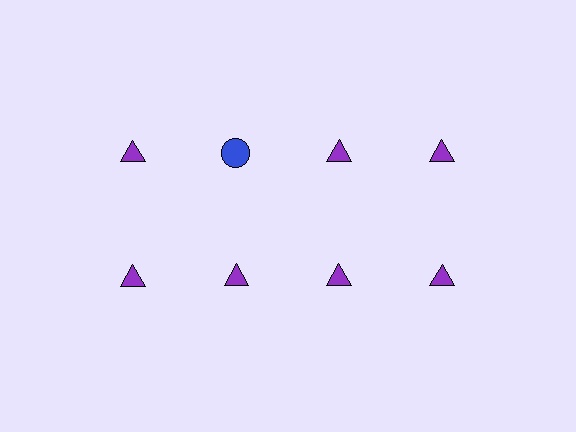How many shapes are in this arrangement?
There are 8 shapes arranged in a grid pattern.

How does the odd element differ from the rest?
It differs in both color (blue instead of purple) and shape (circle instead of triangle).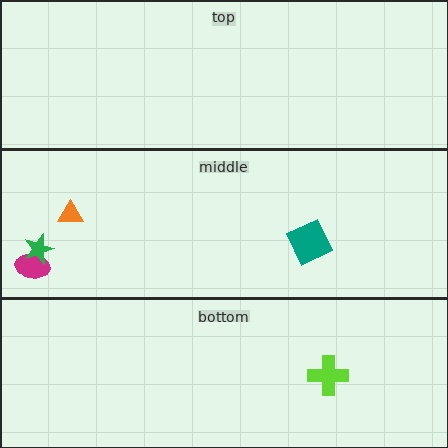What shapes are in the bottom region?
The lime cross.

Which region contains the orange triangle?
The middle region.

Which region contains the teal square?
The middle region.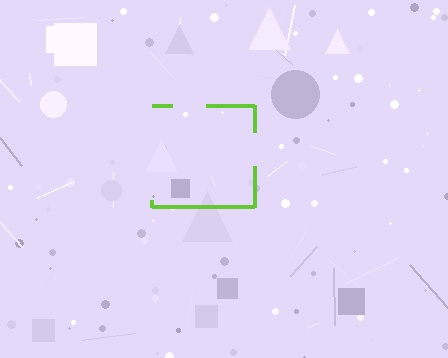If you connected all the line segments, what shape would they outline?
They would outline a square.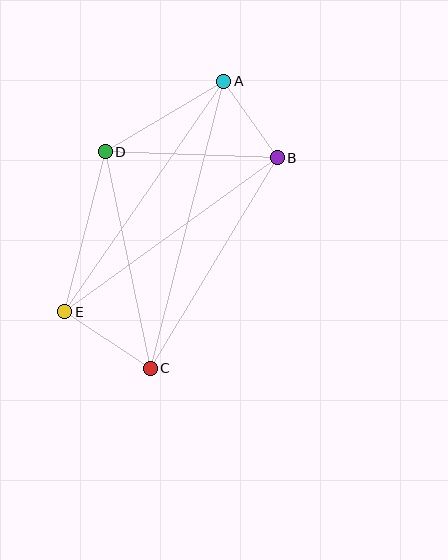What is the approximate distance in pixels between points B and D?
The distance between B and D is approximately 172 pixels.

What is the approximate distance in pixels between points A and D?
The distance between A and D is approximately 138 pixels.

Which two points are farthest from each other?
Points A and C are farthest from each other.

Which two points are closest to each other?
Points A and B are closest to each other.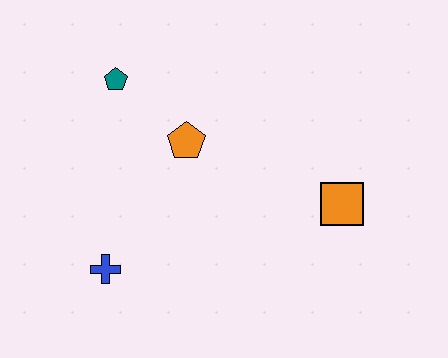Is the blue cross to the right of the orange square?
No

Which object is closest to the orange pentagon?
The teal pentagon is closest to the orange pentagon.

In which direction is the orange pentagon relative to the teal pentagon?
The orange pentagon is to the right of the teal pentagon.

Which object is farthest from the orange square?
The teal pentagon is farthest from the orange square.